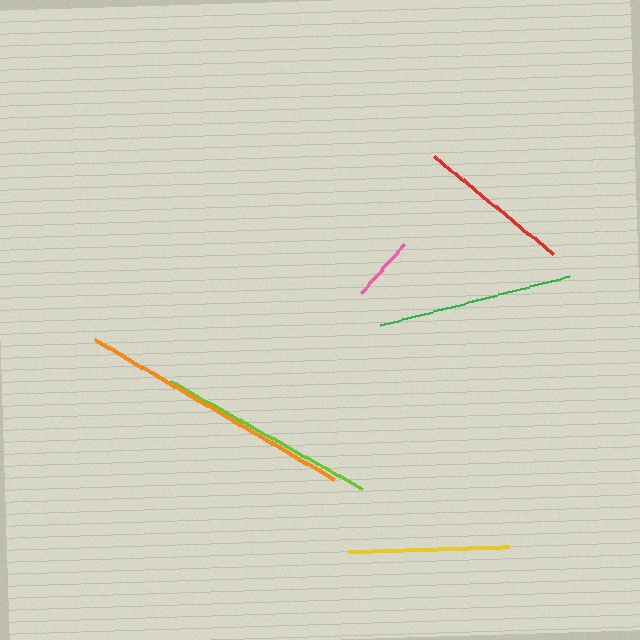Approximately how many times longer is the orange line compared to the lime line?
The orange line is approximately 1.3 times the length of the lime line.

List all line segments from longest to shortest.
From longest to shortest: orange, lime, green, yellow, red, pink.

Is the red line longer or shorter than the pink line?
The red line is longer than the pink line.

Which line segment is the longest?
The orange line is the longest at approximately 278 pixels.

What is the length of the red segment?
The red segment is approximately 154 pixels long.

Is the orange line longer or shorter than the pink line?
The orange line is longer than the pink line.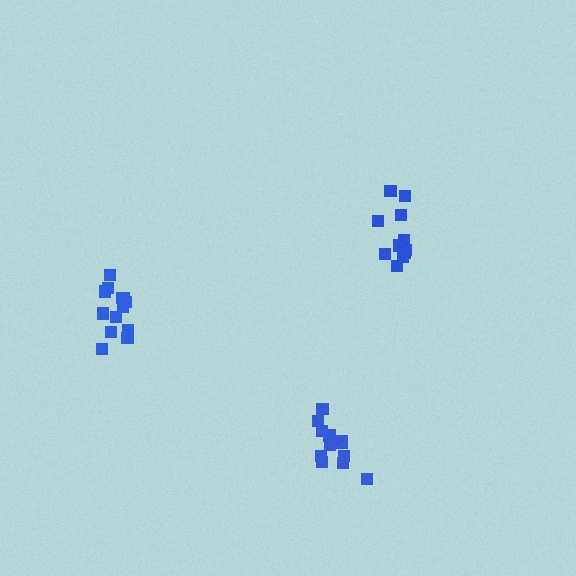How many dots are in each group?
Group 1: 11 dots, Group 2: 13 dots, Group 3: 12 dots (36 total).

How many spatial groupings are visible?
There are 3 spatial groupings.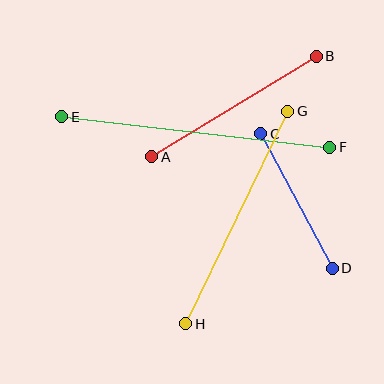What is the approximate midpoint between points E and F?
The midpoint is at approximately (196, 132) pixels.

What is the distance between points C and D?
The distance is approximately 153 pixels.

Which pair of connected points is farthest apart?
Points E and F are farthest apart.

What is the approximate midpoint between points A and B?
The midpoint is at approximately (234, 107) pixels.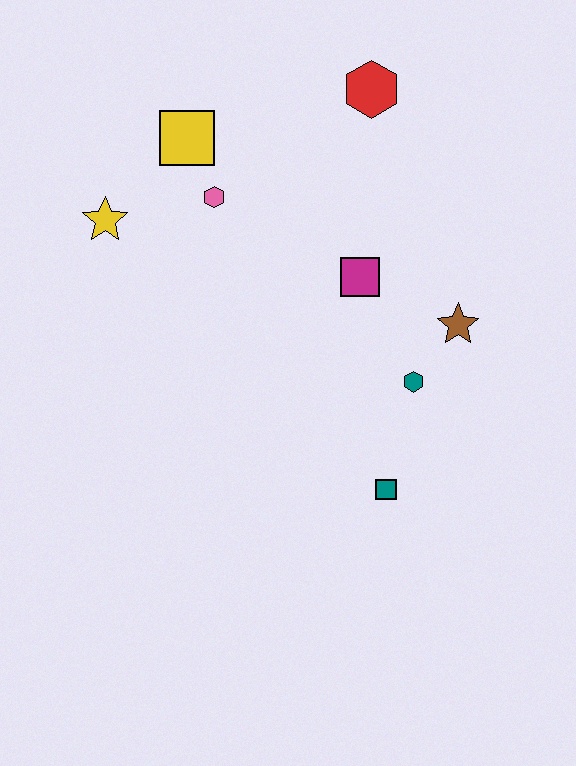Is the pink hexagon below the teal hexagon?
No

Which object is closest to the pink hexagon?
The yellow square is closest to the pink hexagon.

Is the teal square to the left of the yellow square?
No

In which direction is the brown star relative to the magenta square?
The brown star is to the right of the magenta square.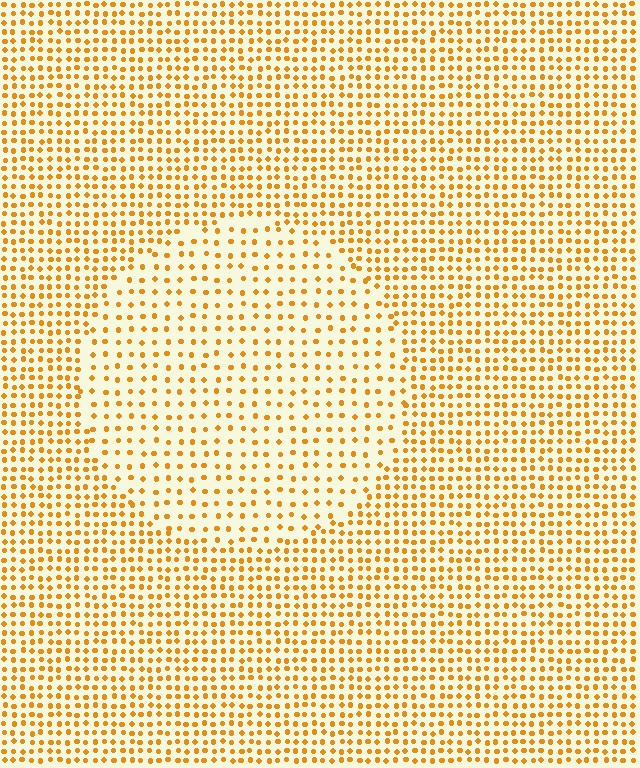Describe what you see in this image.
The image contains small orange elements arranged at two different densities. A circle-shaped region is visible where the elements are less densely packed than the surrounding area.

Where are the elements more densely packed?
The elements are more densely packed outside the circle boundary.